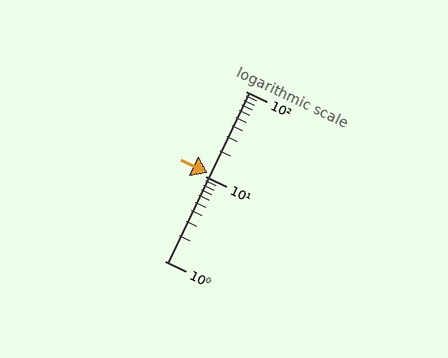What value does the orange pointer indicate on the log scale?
The pointer indicates approximately 11.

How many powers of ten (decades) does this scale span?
The scale spans 2 decades, from 1 to 100.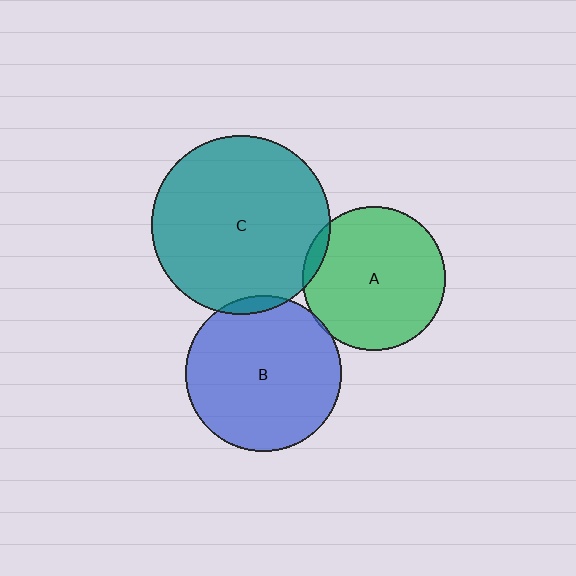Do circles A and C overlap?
Yes.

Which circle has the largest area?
Circle C (teal).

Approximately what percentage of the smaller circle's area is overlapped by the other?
Approximately 5%.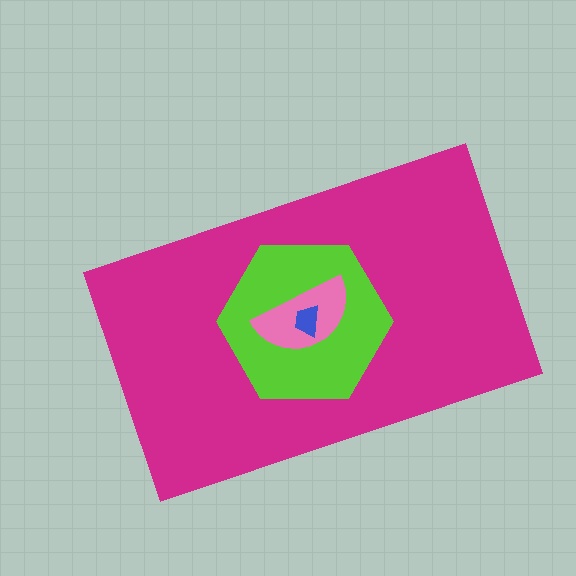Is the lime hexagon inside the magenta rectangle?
Yes.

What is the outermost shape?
The magenta rectangle.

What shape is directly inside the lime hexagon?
The pink semicircle.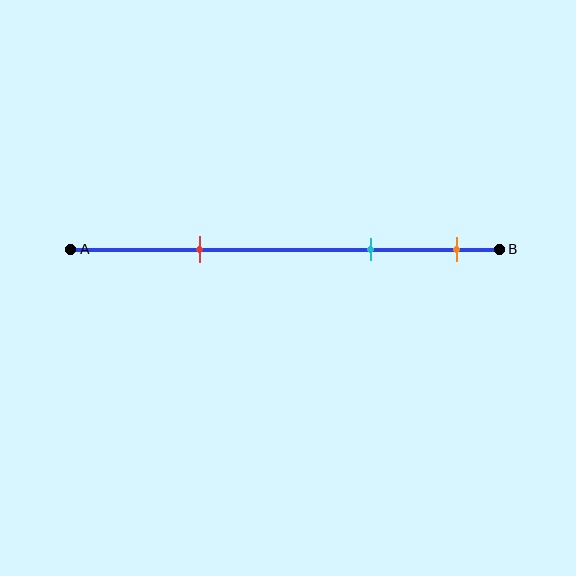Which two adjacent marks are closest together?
The cyan and orange marks are the closest adjacent pair.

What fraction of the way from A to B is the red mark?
The red mark is approximately 30% (0.3) of the way from A to B.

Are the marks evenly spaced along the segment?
No, the marks are not evenly spaced.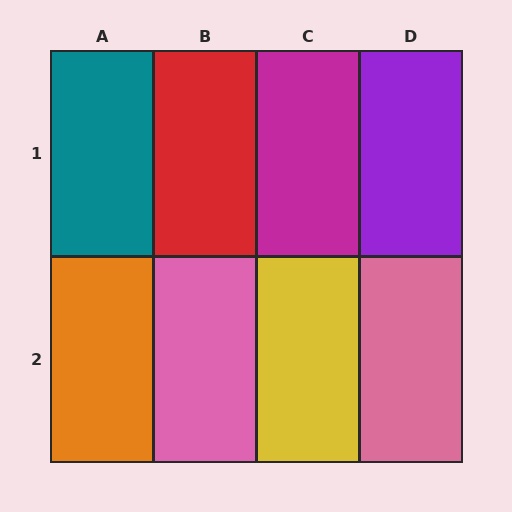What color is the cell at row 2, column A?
Orange.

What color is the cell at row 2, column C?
Yellow.